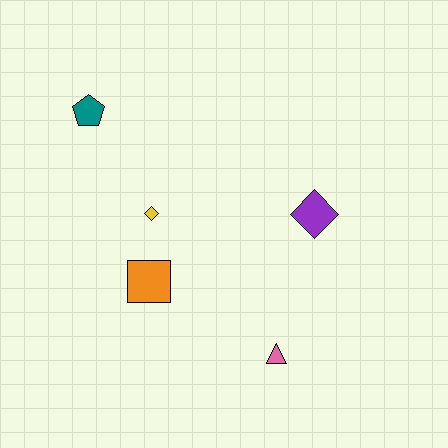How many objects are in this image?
There are 5 objects.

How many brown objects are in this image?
There are no brown objects.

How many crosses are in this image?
There are no crosses.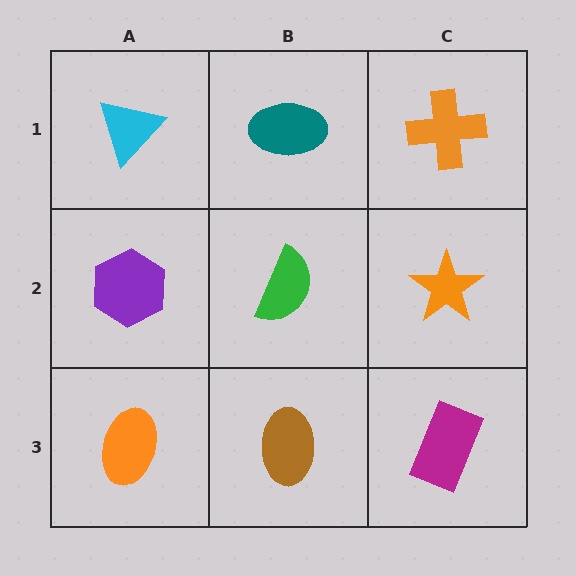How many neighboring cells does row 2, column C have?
3.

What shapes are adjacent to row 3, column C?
An orange star (row 2, column C), a brown ellipse (row 3, column B).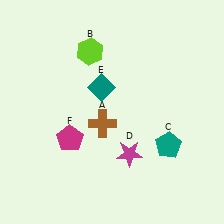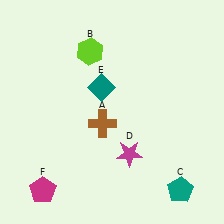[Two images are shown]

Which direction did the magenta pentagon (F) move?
The magenta pentagon (F) moved down.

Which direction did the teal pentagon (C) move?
The teal pentagon (C) moved down.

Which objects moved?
The objects that moved are: the teal pentagon (C), the magenta pentagon (F).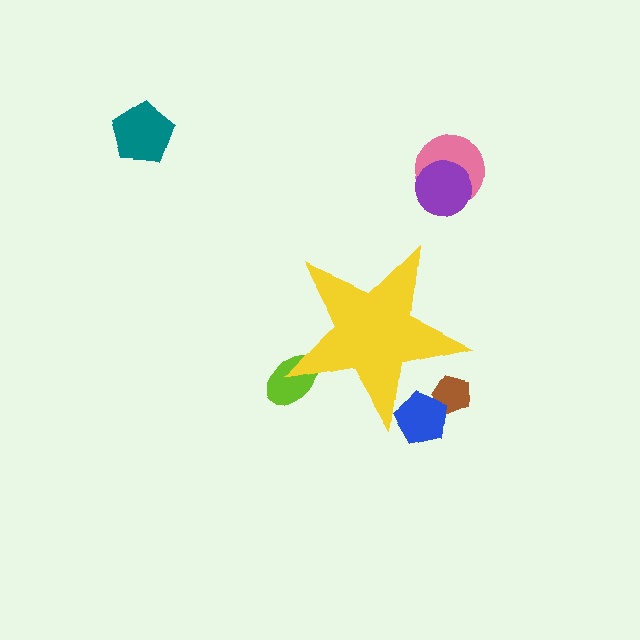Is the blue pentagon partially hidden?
Yes, the blue pentagon is partially hidden behind the yellow star.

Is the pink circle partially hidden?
No, the pink circle is fully visible.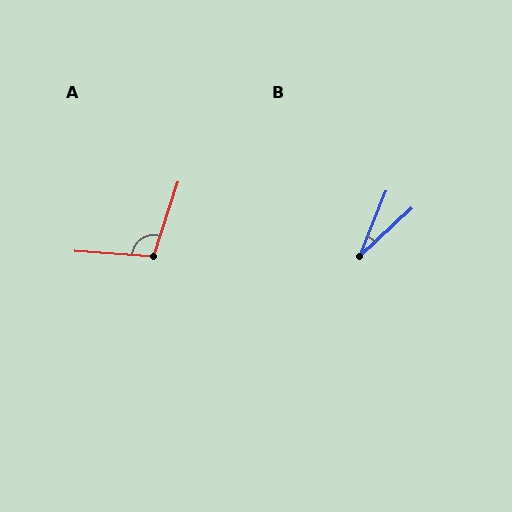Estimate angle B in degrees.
Approximately 25 degrees.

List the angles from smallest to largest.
B (25°), A (105°).